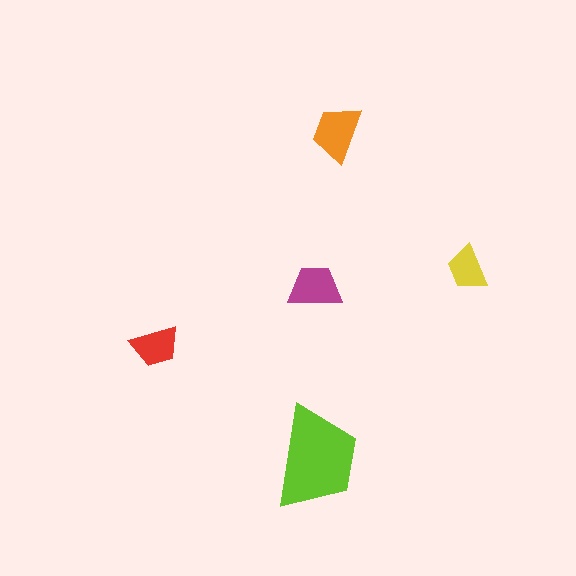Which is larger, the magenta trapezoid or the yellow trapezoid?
The magenta one.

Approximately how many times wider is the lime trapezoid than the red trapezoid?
About 2 times wider.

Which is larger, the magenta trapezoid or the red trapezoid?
The magenta one.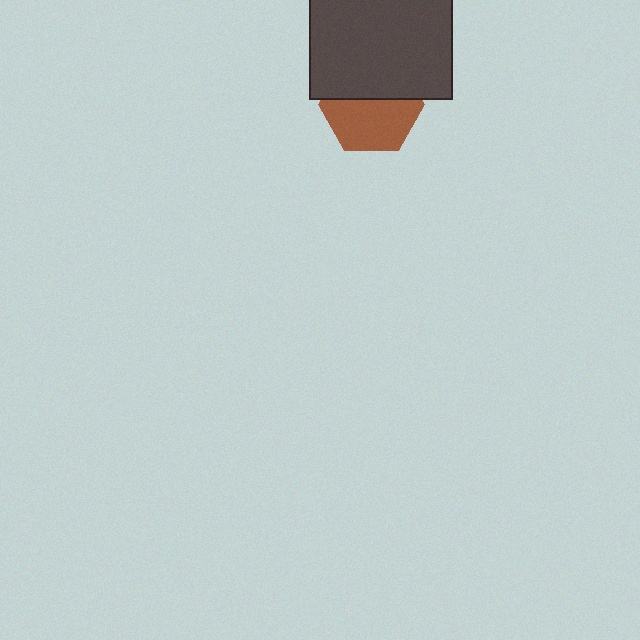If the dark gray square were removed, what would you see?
You would see the complete brown hexagon.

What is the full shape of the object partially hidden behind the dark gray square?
The partially hidden object is a brown hexagon.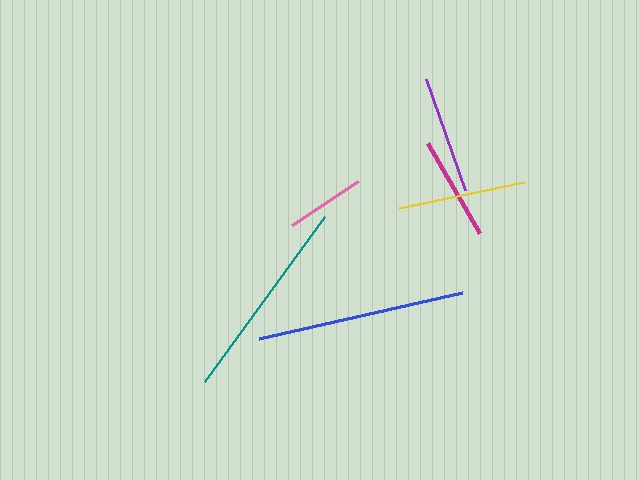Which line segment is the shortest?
The pink line is the shortest at approximately 79 pixels.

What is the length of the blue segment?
The blue segment is approximately 208 pixels long.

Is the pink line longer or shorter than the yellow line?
The yellow line is longer than the pink line.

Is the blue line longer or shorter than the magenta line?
The blue line is longer than the magenta line.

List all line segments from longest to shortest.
From longest to shortest: blue, teal, yellow, purple, magenta, pink.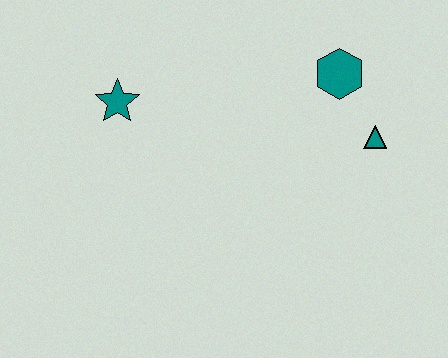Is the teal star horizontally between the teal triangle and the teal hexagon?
No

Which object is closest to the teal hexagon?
The teal triangle is closest to the teal hexagon.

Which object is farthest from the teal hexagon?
The teal star is farthest from the teal hexagon.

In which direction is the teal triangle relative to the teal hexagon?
The teal triangle is below the teal hexagon.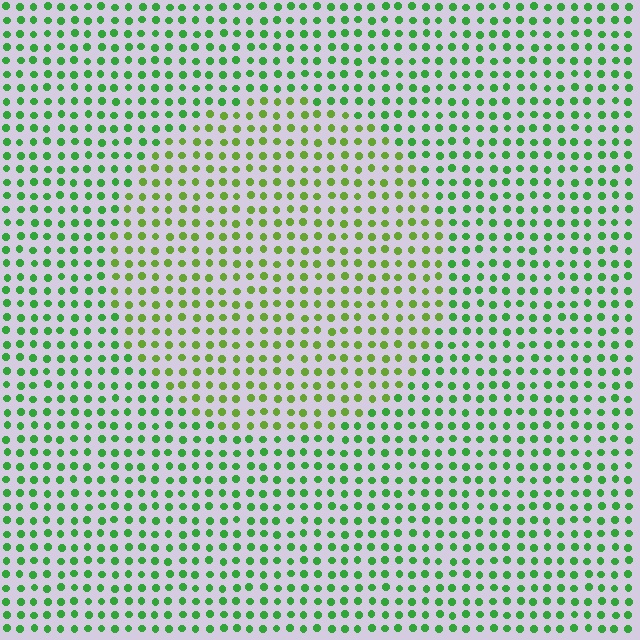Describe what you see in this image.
The image is filled with small green elements in a uniform arrangement. A circle-shaped region is visible where the elements are tinted to a slightly different hue, forming a subtle color boundary.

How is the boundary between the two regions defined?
The boundary is defined purely by a slight shift in hue (about 31 degrees). Spacing, size, and orientation are identical on both sides.